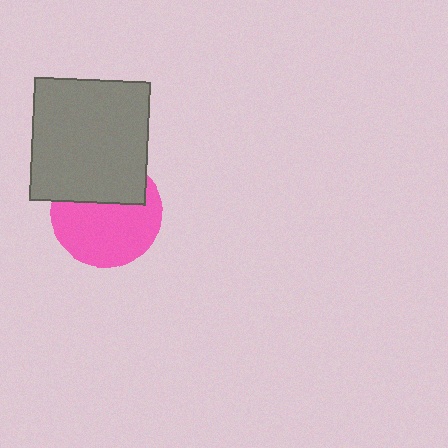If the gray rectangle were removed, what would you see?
You would see the complete pink circle.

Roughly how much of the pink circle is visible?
About half of it is visible (roughly 62%).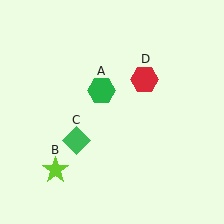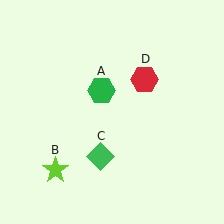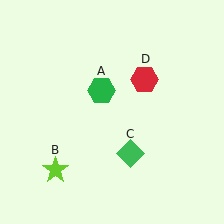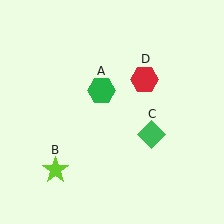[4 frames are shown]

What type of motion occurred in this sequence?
The green diamond (object C) rotated counterclockwise around the center of the scene.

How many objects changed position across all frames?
1 object changed position: green diamond (object C).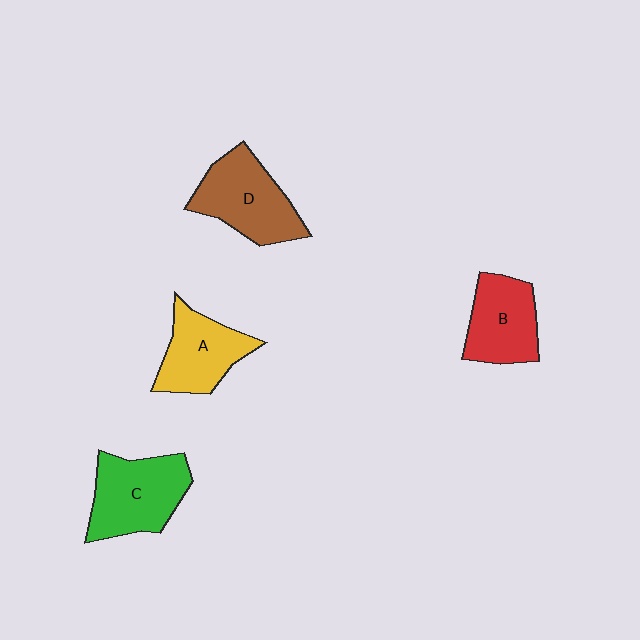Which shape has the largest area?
Shape C (green).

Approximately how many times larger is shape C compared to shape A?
Approximately 1.2 times.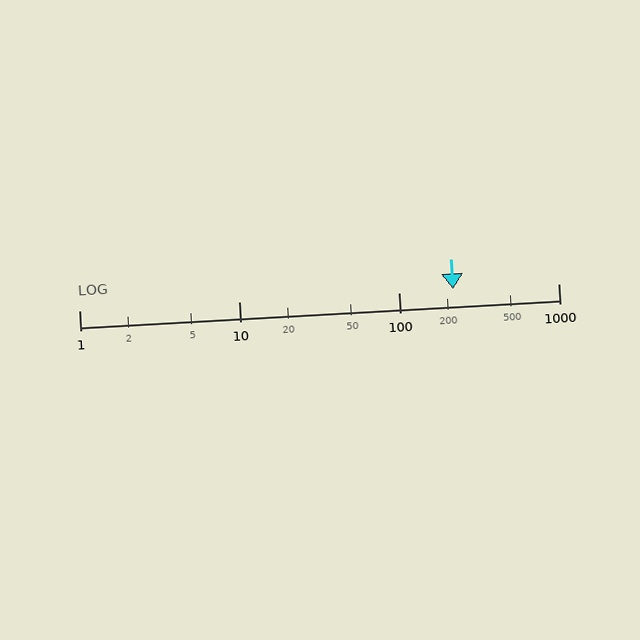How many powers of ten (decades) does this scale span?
The scale spans 3 decades, from 1 to 1000.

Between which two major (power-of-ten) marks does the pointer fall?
The pointer is between 100 and 1000.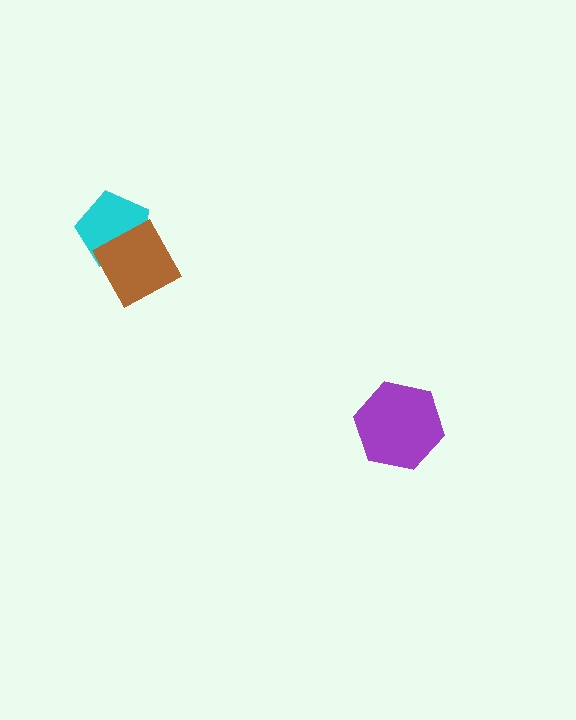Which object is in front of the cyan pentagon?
The brown diamond is in front of the cyan pentagon.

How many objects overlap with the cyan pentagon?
1 object overlaps with the cyan pentagon.